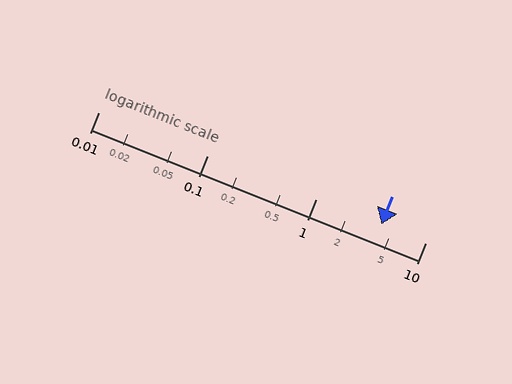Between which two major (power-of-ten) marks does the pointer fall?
The pointer is between 1 and 10.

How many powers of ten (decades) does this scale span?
The scale spans 3 decades, from 0.01 to 10.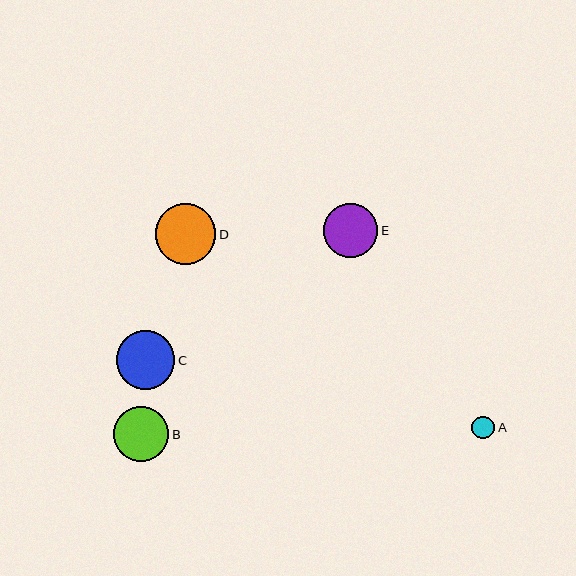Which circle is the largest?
Circle D is the largest with a size of approximately 61 pixels.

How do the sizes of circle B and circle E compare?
Circle B and circle E are approximately the same size.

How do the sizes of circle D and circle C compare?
Circle D and circle C are approximately the same size.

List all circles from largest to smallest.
From largest to smallest: D, C, B, E, A.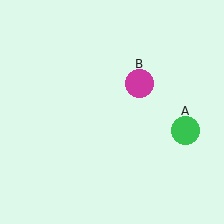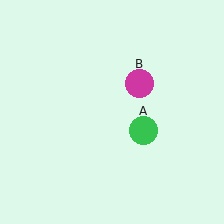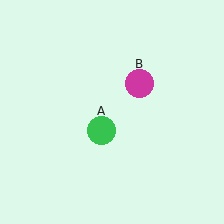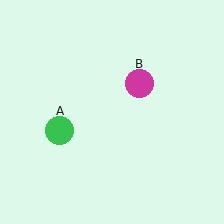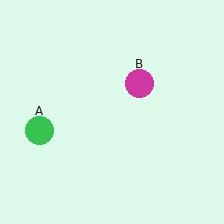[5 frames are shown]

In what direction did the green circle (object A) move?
The green circle (object A) moved left.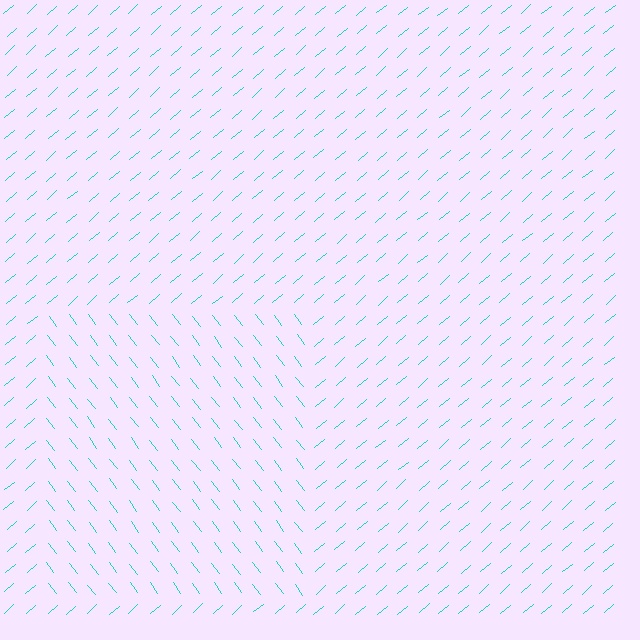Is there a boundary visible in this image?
Yes, there is a texture boundary formed by a change in line orientation.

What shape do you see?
I see a rectangle.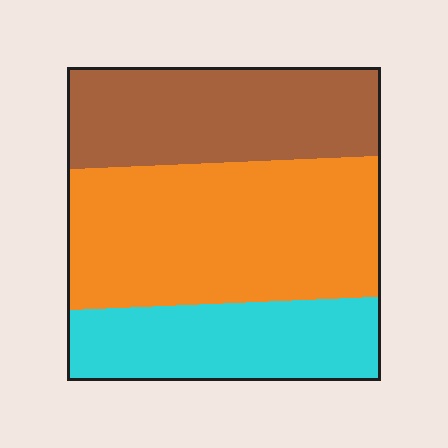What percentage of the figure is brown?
Brown takes up between a quarter and a half of the figure.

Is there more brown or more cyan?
Brown.